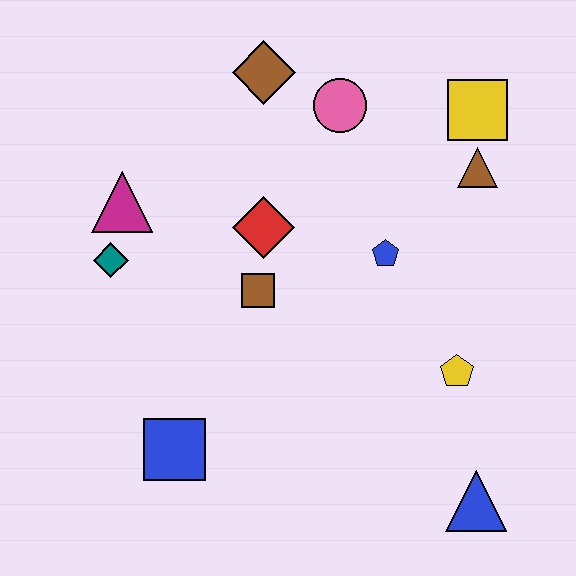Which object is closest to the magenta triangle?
The teal diamond is closest to the magenta triangle.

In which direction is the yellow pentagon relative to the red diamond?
The yellow pentagon is to the right of the red diamond.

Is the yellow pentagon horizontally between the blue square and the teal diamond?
No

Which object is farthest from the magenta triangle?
The blue triangle is farthest from the magenta triangle.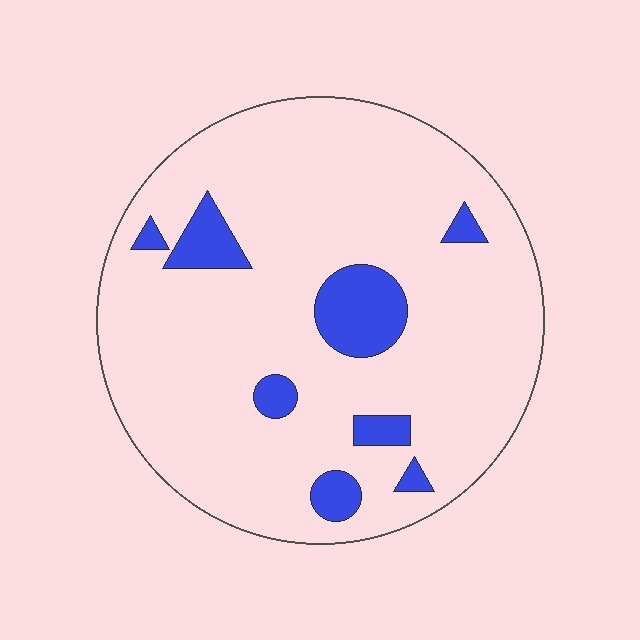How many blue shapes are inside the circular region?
8.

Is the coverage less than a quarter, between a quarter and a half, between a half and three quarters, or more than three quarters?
Less than a quarter.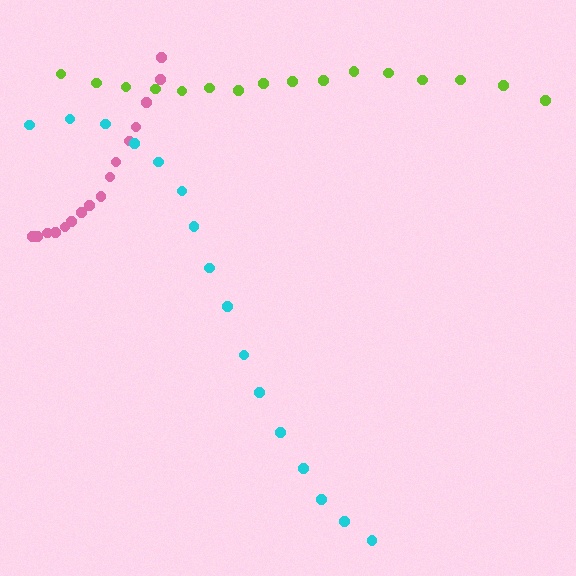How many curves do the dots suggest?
There are 3 distinct paths.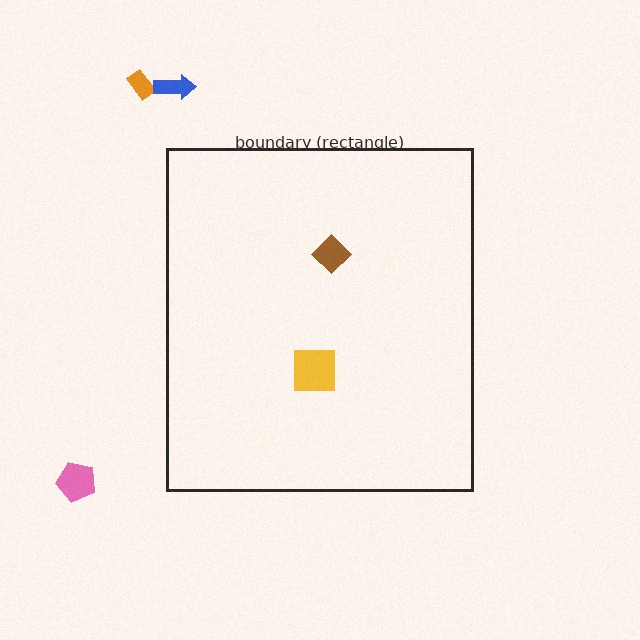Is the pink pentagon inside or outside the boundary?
Outside.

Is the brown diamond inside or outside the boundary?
Inside.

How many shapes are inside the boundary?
2 inside, 3 outside.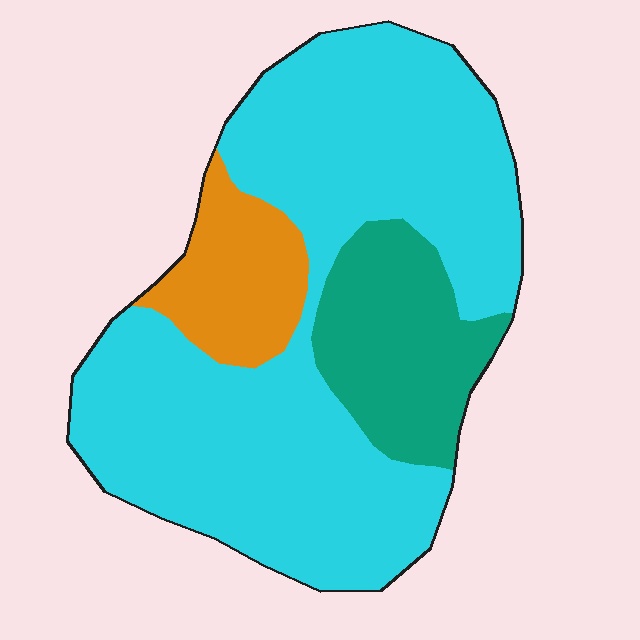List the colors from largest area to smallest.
From largest to smallest: cyan, teal, orange.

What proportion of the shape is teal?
Teal covers around 20% of the shape.